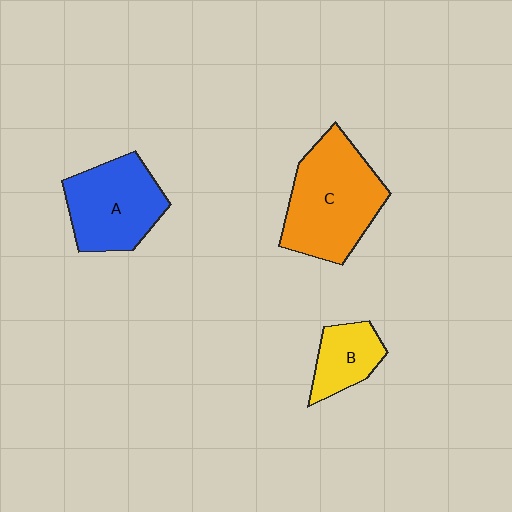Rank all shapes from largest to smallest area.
From largest to smallest: C (orange), A (blue), B (yellow).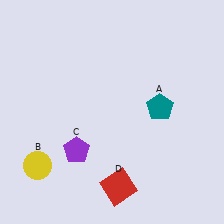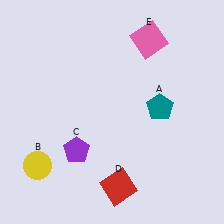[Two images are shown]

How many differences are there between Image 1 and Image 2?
There is 1 difference between the two images.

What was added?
A pink square (E) was added in Image 2.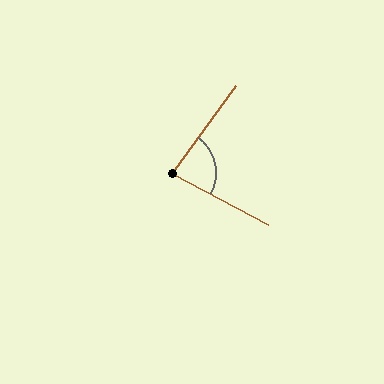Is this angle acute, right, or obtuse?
It is acute.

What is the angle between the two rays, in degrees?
Approximately 82 degrees.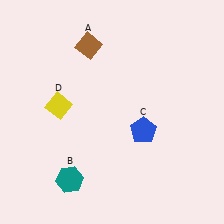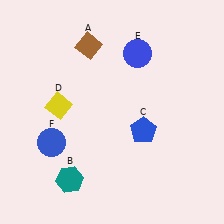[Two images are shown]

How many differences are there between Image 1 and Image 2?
There are 2 differences between the two images.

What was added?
A blue circle (E), a blue circle (F) were added in Image 2.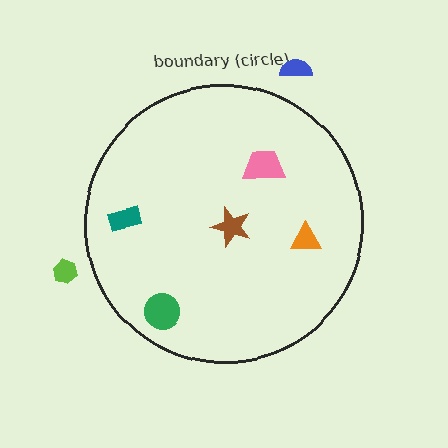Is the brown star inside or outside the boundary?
Inside.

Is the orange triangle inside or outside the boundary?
Inside.